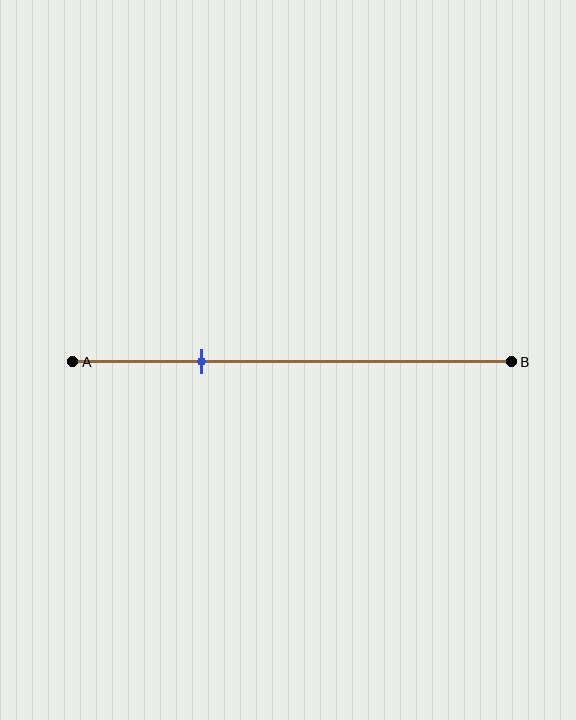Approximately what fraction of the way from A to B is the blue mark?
The blue mark is approximately 30% of the way from A to B.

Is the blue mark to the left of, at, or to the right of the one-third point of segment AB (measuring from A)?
The blue mark is to the left of the one-third point of segment AB.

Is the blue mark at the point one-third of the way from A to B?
No, the mark is at about 30% from A, not at the 33% one-third point.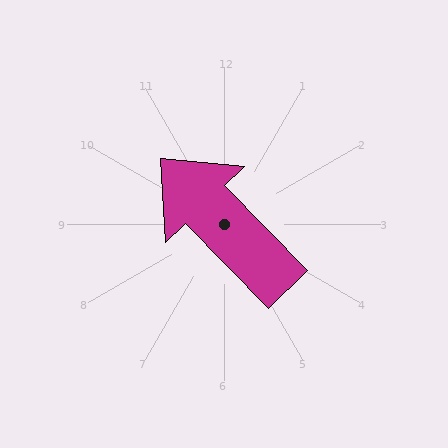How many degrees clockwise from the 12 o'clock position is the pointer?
Approximately 316 degrees.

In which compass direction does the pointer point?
Northwest.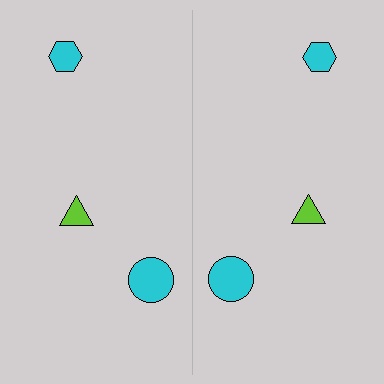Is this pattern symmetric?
Yes, this pattern has bilateral (reflection) symmetry.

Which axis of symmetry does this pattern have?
The pattern has a vertical axis of symmetry running through the center of the image.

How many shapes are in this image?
There are 6 shapes in this image.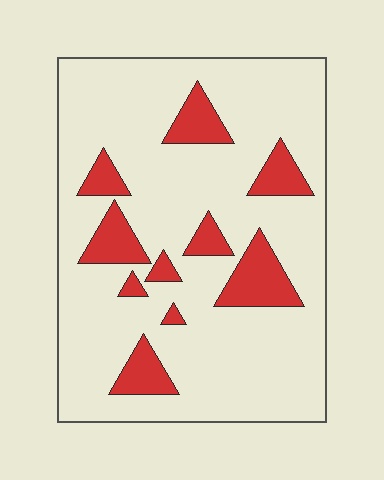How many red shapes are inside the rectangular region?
10.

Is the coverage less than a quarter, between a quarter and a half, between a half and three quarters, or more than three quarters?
Less than a quarter.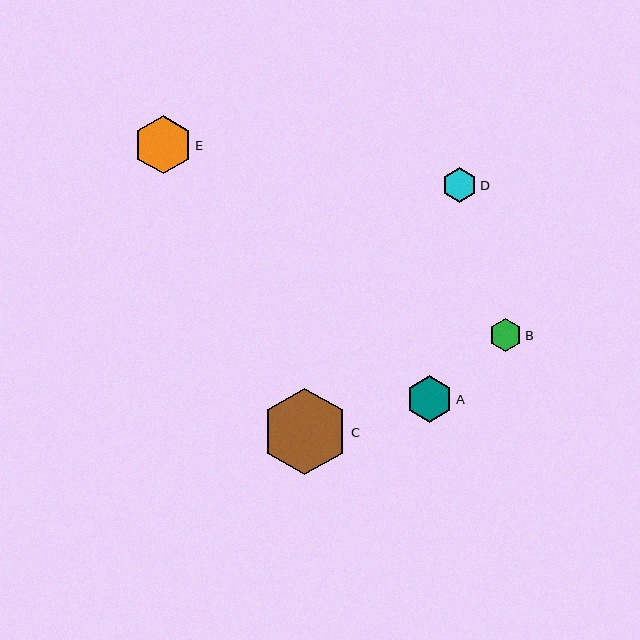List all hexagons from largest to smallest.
From largest to smallest: C, E, A, D, B.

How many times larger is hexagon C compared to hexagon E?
Hexagon C is approximately 1.5 times the size of hexagon E.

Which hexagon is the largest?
Hexagon C is the largest with a size of approximately 86 pixels.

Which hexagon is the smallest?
Hexagon B is the smallest with a size of approximately 33 pixels.